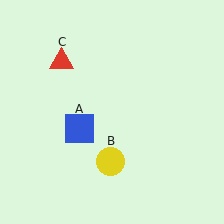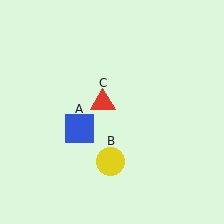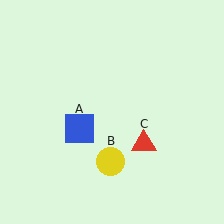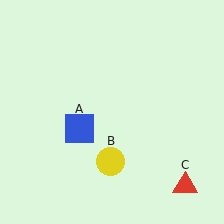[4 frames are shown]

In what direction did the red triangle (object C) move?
The red triangle (object C) moved down and to the right.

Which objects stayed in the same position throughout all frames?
Blue square (object A) and yellow circle (object B) remained stationary.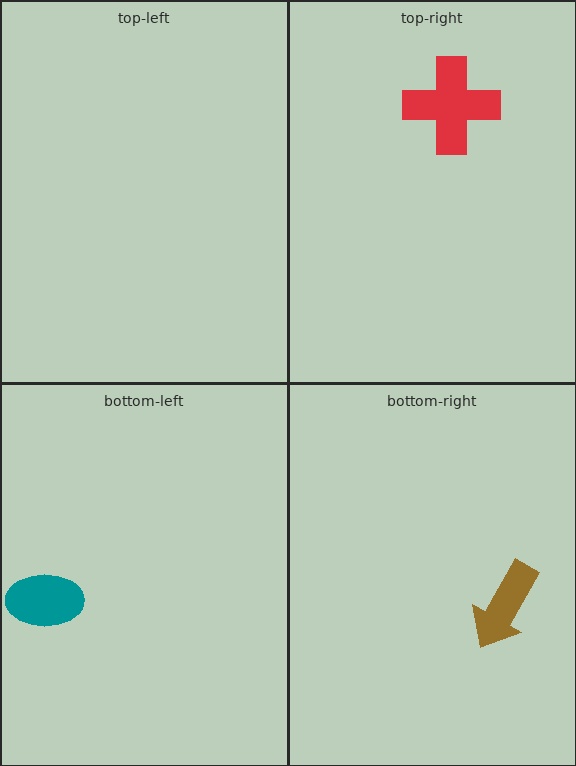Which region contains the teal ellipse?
The bottom-left region.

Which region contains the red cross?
The top-right region.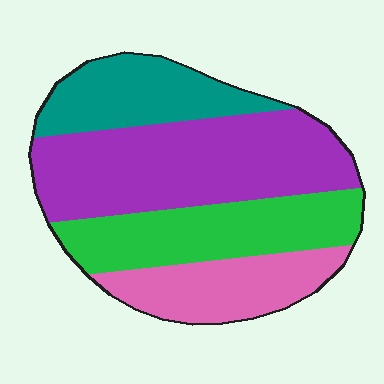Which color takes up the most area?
Purple, at roughly 40%.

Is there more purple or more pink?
Purple.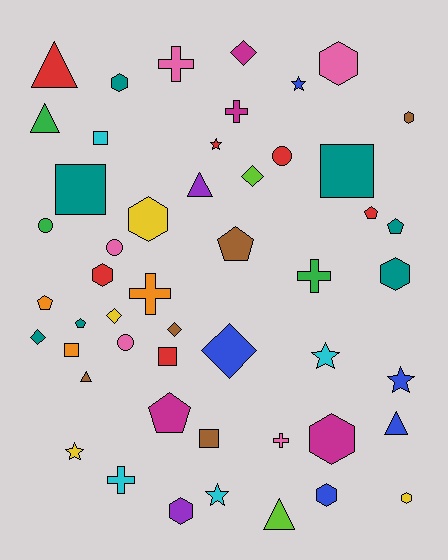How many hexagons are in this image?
There are 10 hexagons.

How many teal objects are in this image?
There are 7 teal objects.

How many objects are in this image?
There are 50 objects.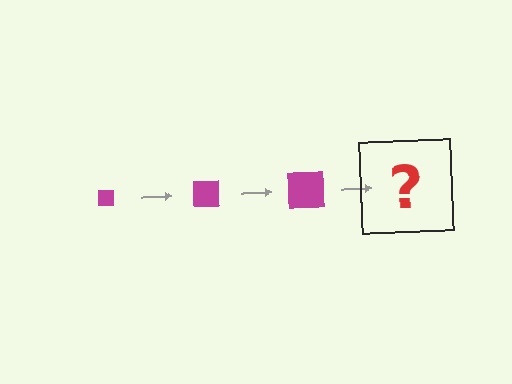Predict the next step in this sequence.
The next step is a magenta square, larger than the previous one.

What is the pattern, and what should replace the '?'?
The pattern is that the square gets progressively larger each step. The '?' should be a magenta square, larger than the previous one.